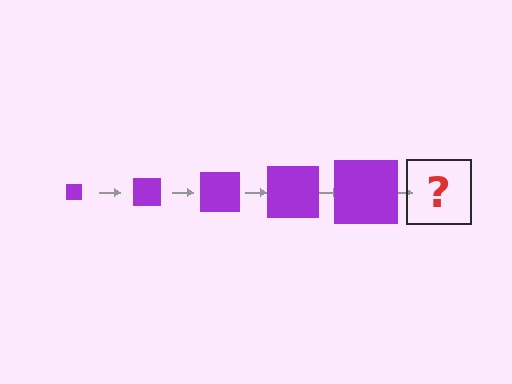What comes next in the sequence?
The next element should be a purple square, larger than the previous one.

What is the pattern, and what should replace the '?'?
The pattern is that the square gets progressively larger each step. The '?' should be a purple square, larger than the previous one.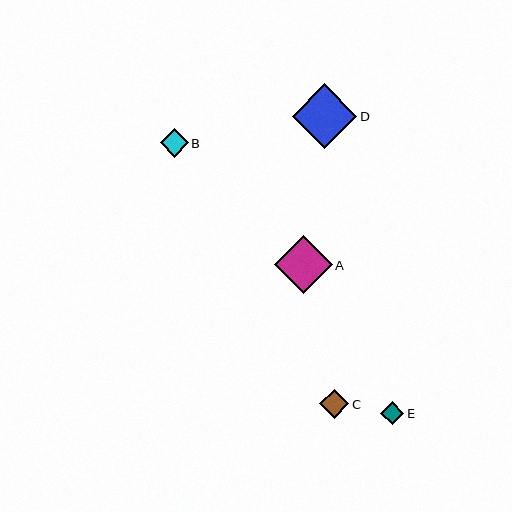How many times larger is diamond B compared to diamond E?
Diamond B is approximately 1.2 times the size of diamond E.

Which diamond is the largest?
Diamond D is the largest with a size of approximately 64 pixels.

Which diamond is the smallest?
Diamond E is the smallest with a size of approximately 23 pixels.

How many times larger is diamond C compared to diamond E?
Diamond C is approximately 1.3 times the size of diamond E.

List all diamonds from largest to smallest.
From largest to smallest: D, A, C, B, E.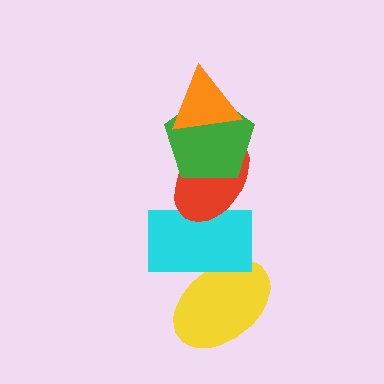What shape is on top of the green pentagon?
The orange triangle is on top of the green pentagon.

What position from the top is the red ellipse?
The red ellipse is 3rd from the top.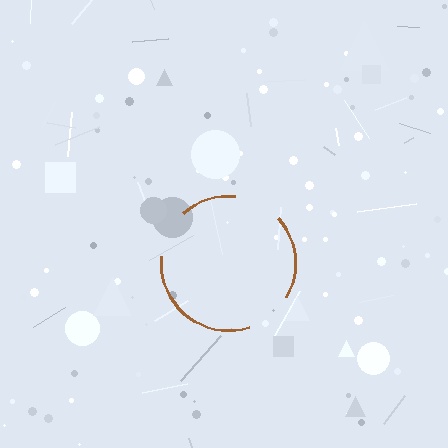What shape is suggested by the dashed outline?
The dashed outline suggests a circle.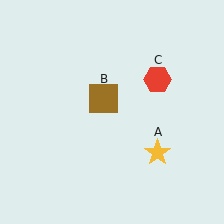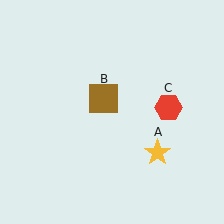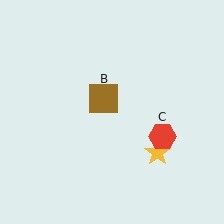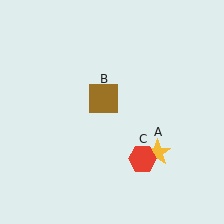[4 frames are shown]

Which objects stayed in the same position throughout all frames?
Yellow star (object A) and brown square (object B) remained stationary.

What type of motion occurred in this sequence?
The red hexagon (object C) rotated clockwise around the center of the scene.